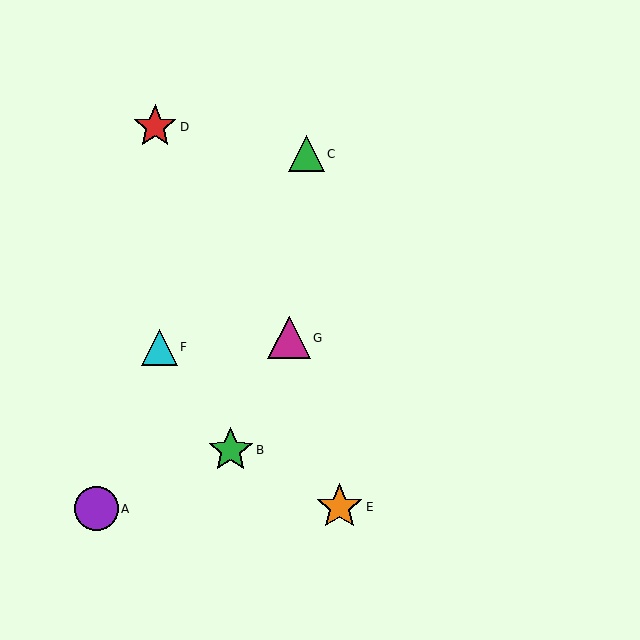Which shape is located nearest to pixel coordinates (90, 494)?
The purple circle (labeled A) at (96, 509) is nearest to that location.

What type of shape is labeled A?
Shape A is a purple circle.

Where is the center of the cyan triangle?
The center of the cyan triangle is at (159, 347).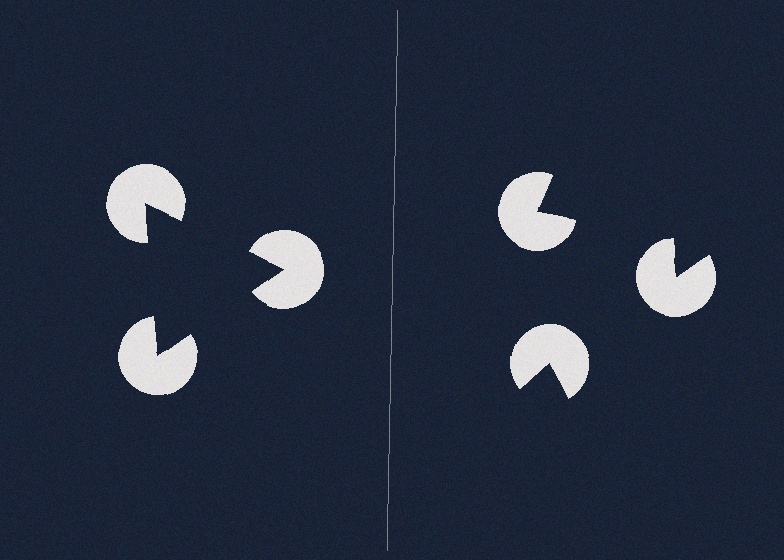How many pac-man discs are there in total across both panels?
6 — 3 on each side.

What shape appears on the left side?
An illusory triangle.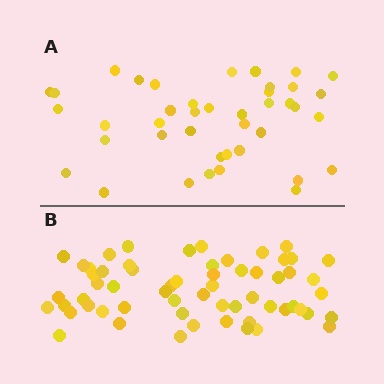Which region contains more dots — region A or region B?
Region B (the bottom region) has more dots.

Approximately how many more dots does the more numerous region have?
Region B has approximately 20 more dots than region A.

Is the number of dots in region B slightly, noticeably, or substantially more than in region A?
Region B has substantially more. The ratio is roughly 1.5 to 1.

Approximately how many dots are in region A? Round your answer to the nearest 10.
About 40 dots. (The exact count is 41, which rounds to 40.)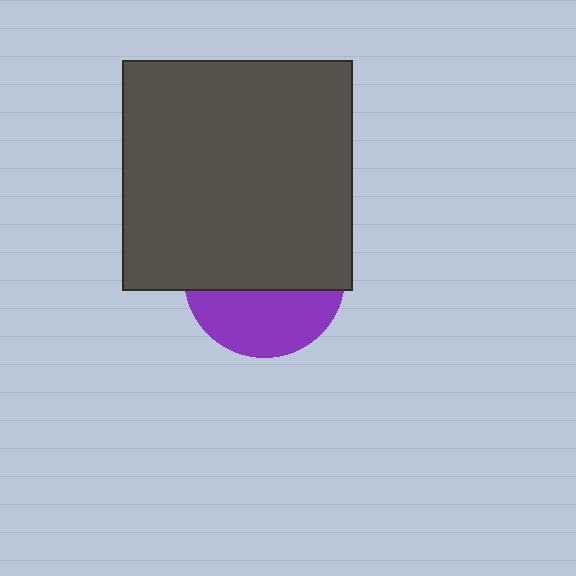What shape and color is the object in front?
The object in front is a dark gray square.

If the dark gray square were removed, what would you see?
You would see the complete purple circle.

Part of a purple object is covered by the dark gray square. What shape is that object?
It is a circle.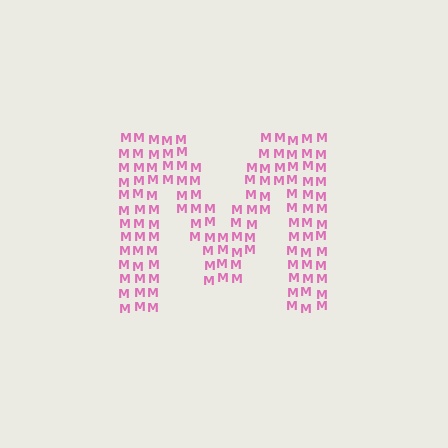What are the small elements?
The small elements are letter M's.